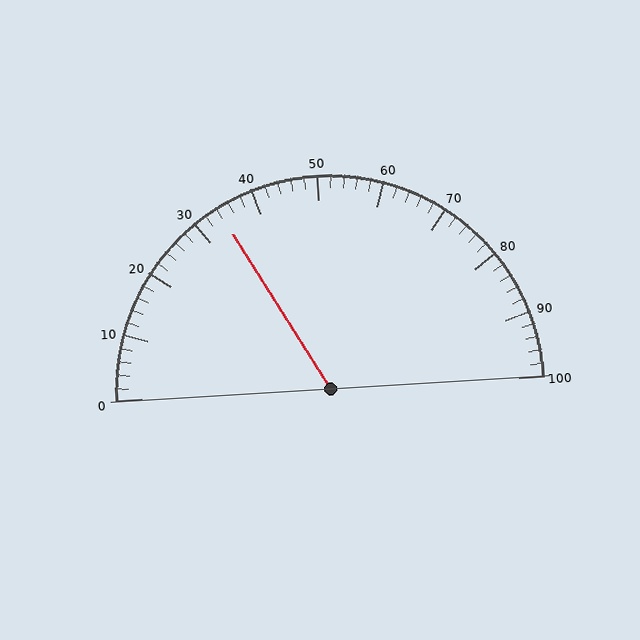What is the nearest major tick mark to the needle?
The nearest major tick mark is 30.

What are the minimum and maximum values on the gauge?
The gauge ranges from 0 to 100.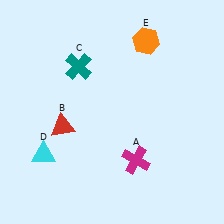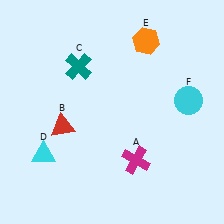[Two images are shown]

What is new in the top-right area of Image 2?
A cyan circle (F) was added in the top-right area of Image 2.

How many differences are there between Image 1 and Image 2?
There is 1 difference between the two images.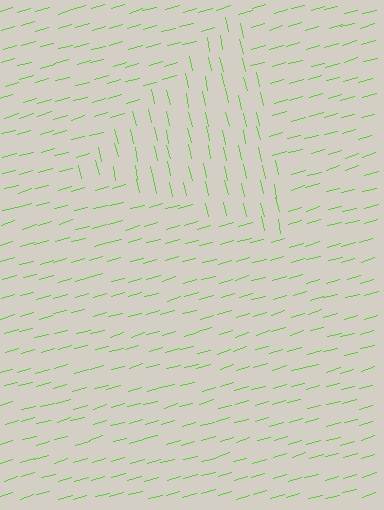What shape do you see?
I see a triangle.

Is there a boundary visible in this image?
Yes, there is a texture boundary formed by a change in line orientation.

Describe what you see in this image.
The image is filled with small lime line segments. A triangle region in the image has lines oriented differently from the surrounding lines, creating a visible texture boundary.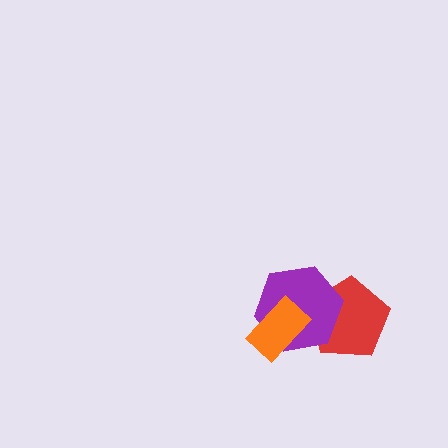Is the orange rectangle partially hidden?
No, no other shape covers it.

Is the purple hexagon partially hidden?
Yes, it is partially covered by another shape.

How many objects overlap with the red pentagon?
1 object overlaps with the red pentagon.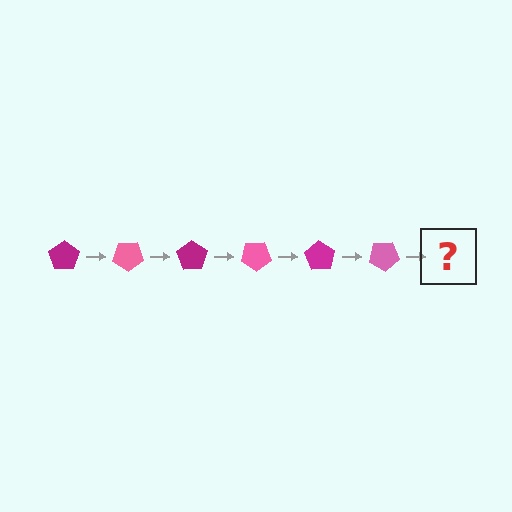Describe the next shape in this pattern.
It should be a magenta pentagon, rotated 210 degrees from the start.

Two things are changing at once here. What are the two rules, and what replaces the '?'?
The two rules are that it rotates 35 degrees each step and the color cycles through magenta and pink. The '?' should be a magenta pentagon, rotated 210 degrees from the start.